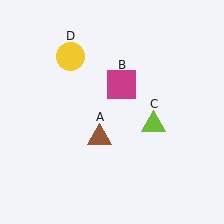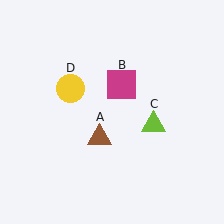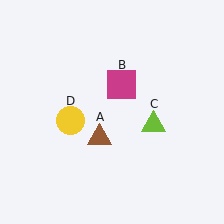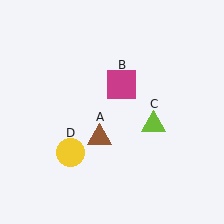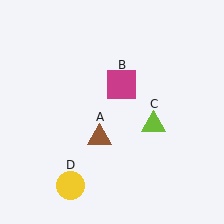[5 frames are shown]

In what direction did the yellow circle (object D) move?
The yellow circle (object D) moved down.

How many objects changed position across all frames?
1 object changed position: yellow circle (object D).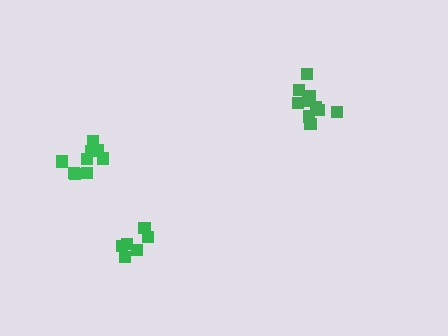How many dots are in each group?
Group 1: 6 dots, Group 2: 9 dots, Group 3: 10 dots (25 total).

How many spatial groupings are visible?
There are 3 spatial groupings.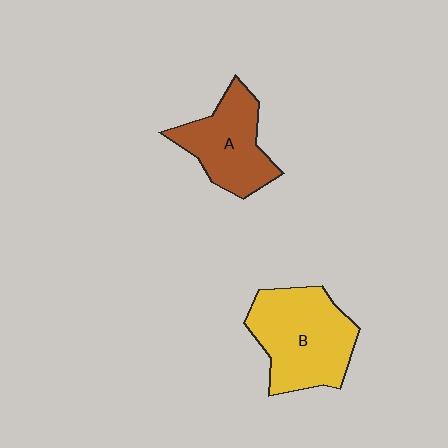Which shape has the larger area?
Shape B (yellow).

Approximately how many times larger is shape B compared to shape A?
Approximately 1.3 times.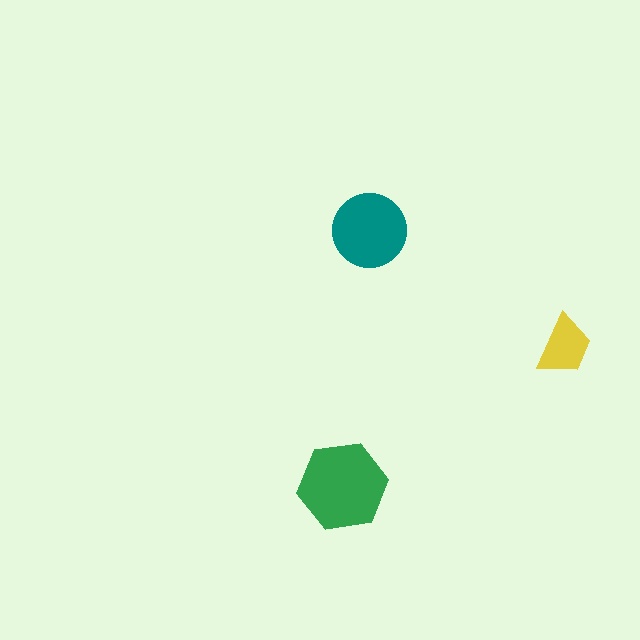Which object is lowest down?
The green hexagon is bottommost.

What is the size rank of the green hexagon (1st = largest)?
1st.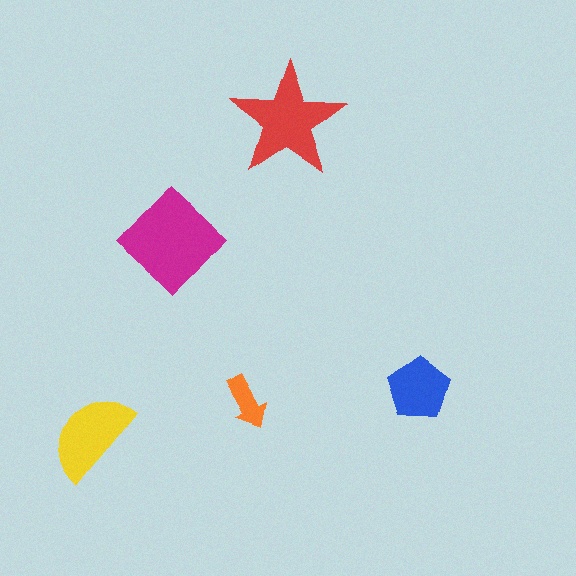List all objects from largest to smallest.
The magenta diamond, the red star, the yellow semicircle, the blue pentagon, the orange arrow.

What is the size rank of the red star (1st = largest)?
2nd.